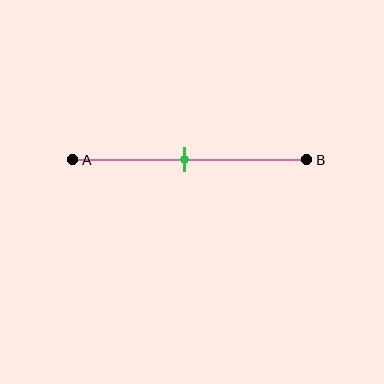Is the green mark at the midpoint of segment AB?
Yes, the mark is approximately at the midpoint.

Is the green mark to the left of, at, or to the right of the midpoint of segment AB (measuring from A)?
The green mark is approximately at the midpoint of segment AB.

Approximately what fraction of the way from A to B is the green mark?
The green mark is approximately 50% of the way from A to B.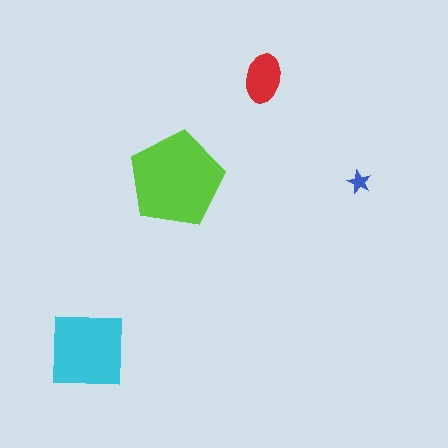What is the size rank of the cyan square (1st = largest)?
2nd.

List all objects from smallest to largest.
The blue star, the red ellipse, the cyan square, the lime pentagon.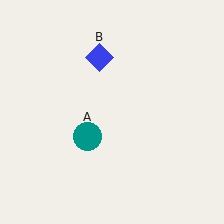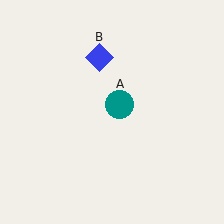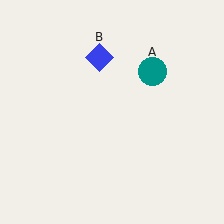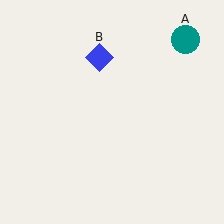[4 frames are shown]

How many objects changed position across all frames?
1 object changed position: teal circle (object A).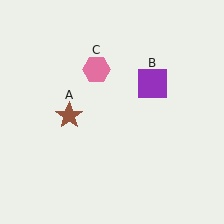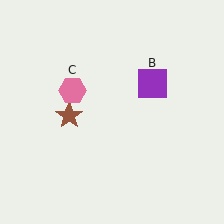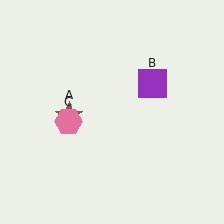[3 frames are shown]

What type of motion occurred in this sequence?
The pink hexagon (object C) rotated counterclockwise around the center of the scene.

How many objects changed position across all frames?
1 object changed position: pink hexagon (object C).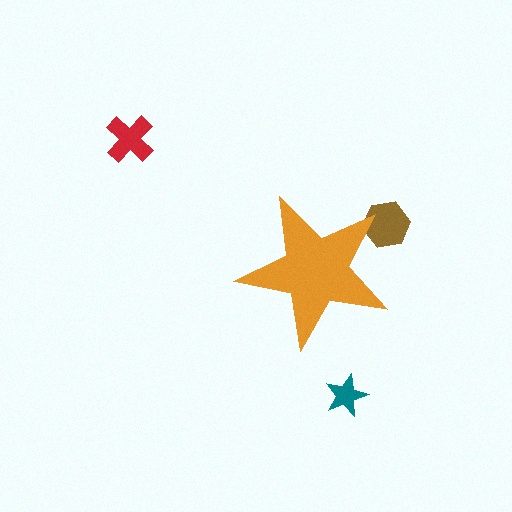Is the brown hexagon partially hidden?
Yes, the brown hexagon is partially hidden behind the orange star.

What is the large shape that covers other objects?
An orange star.